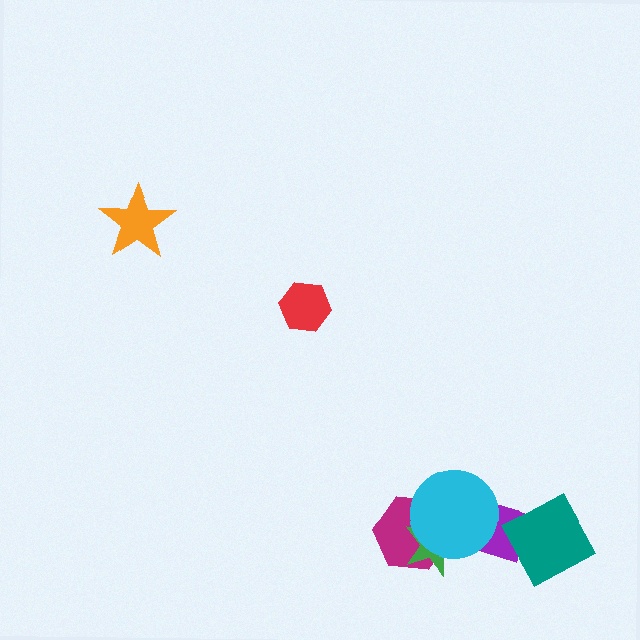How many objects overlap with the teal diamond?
1 object overlaps with the teal diamond.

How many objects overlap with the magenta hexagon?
2 objects overlap with the magenta hexagon.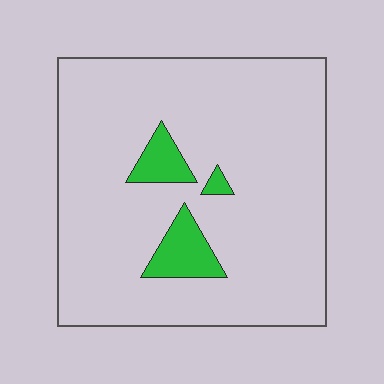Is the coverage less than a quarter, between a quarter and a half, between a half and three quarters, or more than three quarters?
Less than a quarter.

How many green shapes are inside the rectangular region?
3.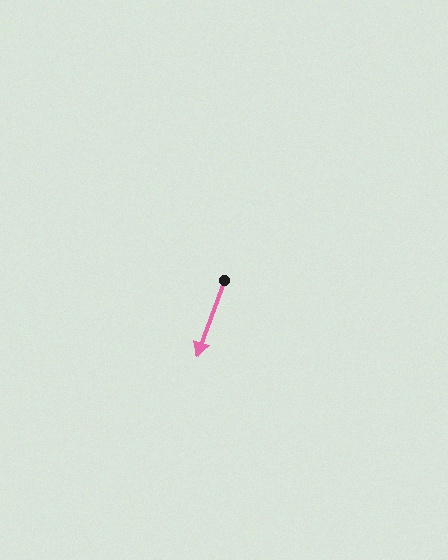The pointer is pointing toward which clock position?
Roughly 7 o'clock.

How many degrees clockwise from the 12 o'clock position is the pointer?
Approximately 200 degrees.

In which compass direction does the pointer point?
South.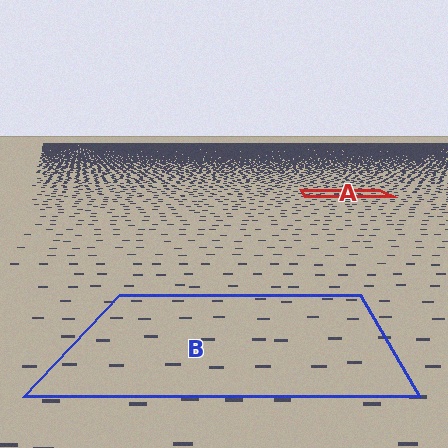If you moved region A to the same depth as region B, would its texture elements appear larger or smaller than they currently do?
They would appear larger. At a closer depth, the same texture elements are projected at a bigger on-screen size.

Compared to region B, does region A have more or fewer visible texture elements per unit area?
Region A has more texture elements per unit area — they are packed more densely because it is farther away.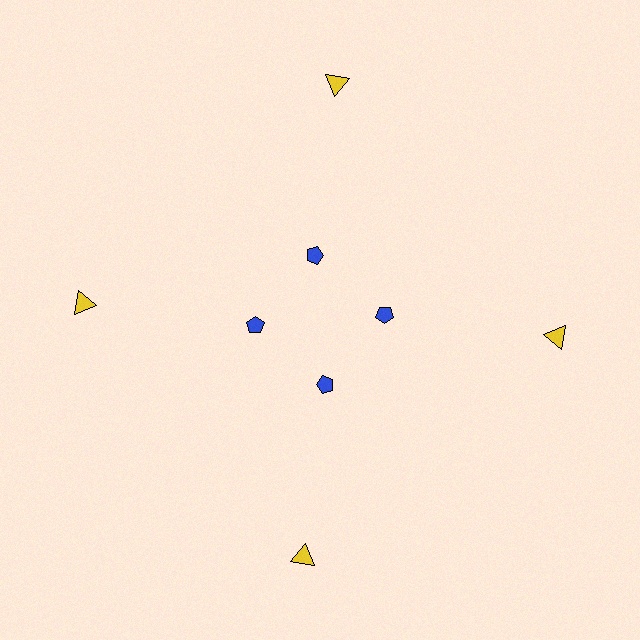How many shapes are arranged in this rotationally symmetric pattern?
There are 8 shapes, arranged in 4 groups of 2.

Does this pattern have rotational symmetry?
Yes, this pattern has 4-fold rotational symmetry. It looks the same after rotating 90 degrees around the center.